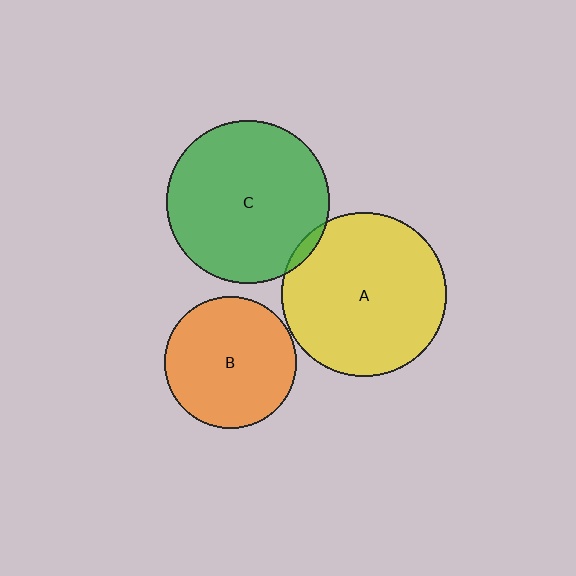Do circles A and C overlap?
Yes.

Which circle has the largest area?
Circle A (yellow).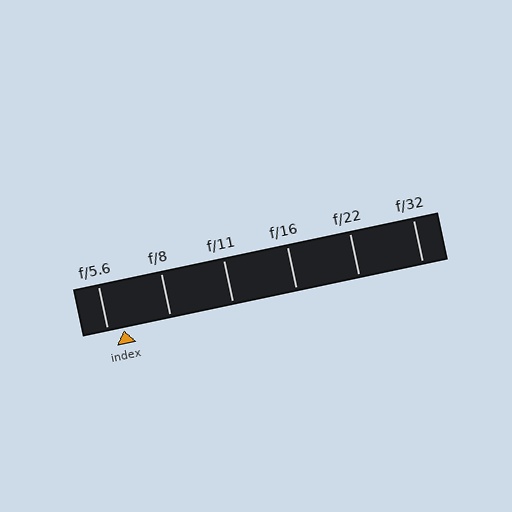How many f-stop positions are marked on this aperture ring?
There are 6 f-stop positions marked.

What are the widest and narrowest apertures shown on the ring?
The widest aperture shown is f/5.6 and the narrowest is f/32.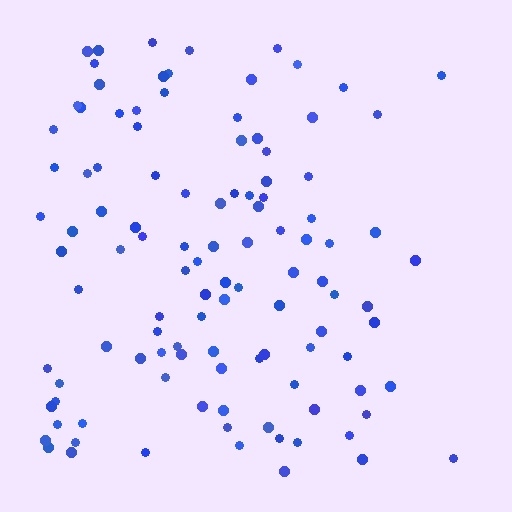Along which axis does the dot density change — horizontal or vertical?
Horizontal.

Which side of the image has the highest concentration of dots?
The left.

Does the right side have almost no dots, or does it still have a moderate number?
Still a moderate number, just noticeably fewer than the left.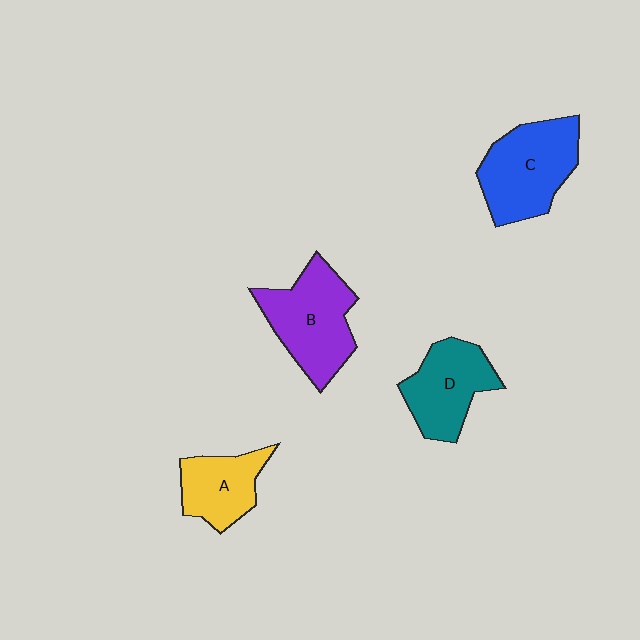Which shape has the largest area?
Shape C (blue).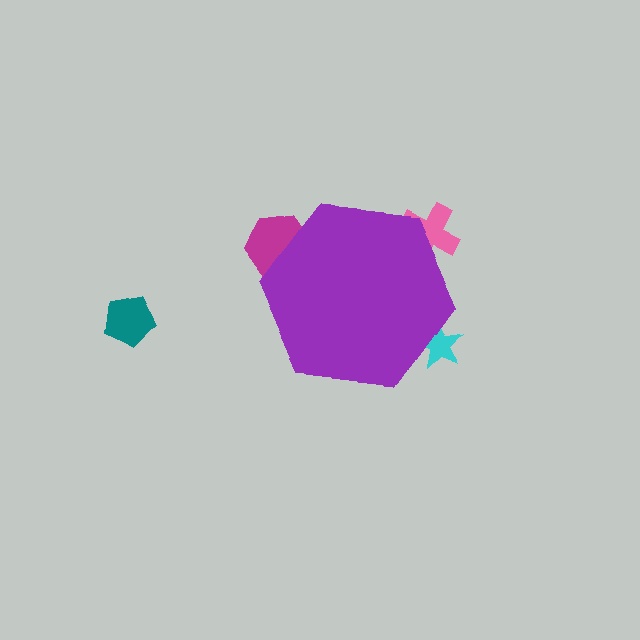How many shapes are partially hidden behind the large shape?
3 shapes are partially hidden.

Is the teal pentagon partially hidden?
No, the teal pentagon is fully visible.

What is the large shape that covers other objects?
A purple hexagon.